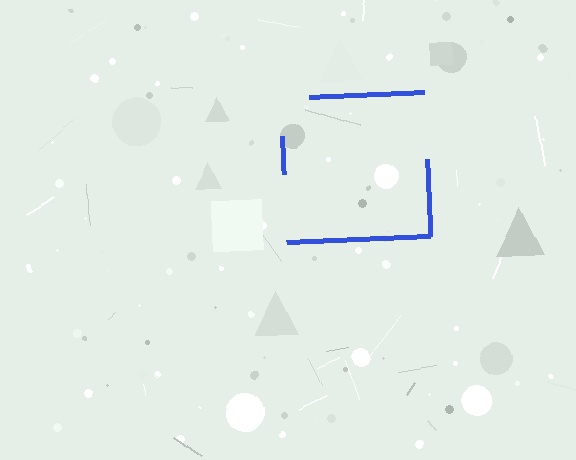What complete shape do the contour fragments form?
The contour fragments form a square.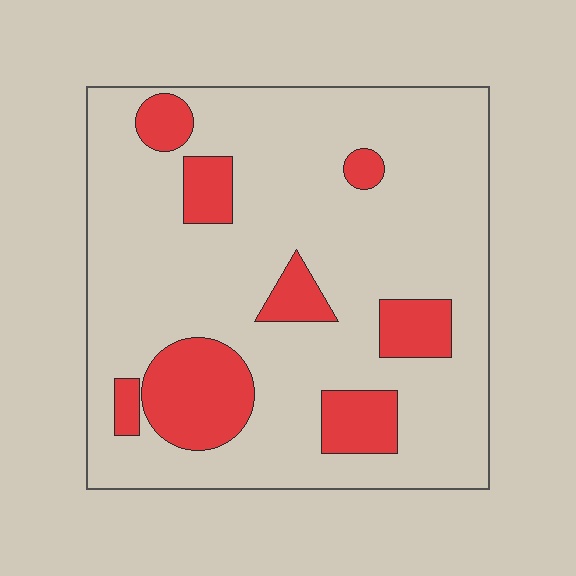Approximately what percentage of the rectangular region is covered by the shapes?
Approximately 20%.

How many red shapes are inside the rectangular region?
8.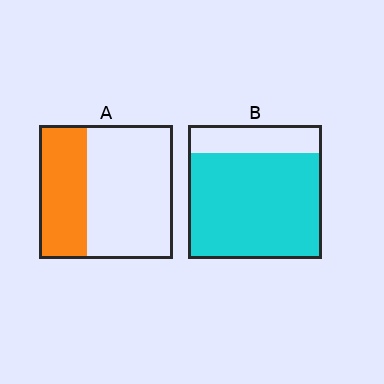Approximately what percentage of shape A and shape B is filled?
A is approximately 35% and B is approximately 80%.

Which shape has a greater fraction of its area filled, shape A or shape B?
Shape B.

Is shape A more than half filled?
No.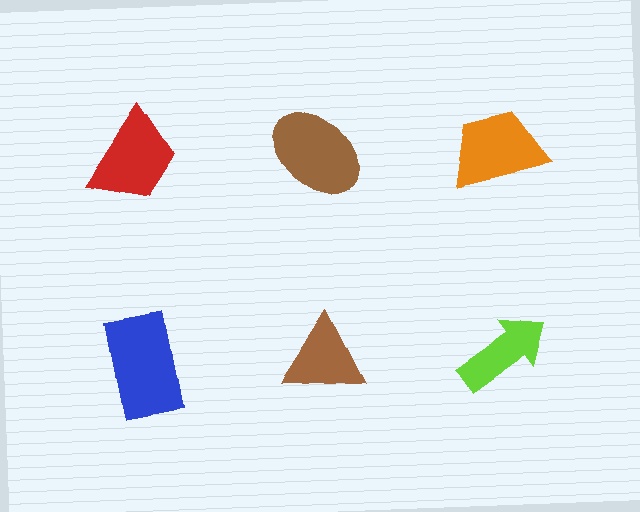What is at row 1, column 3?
An orange trapezoid.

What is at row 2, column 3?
A lime arrow.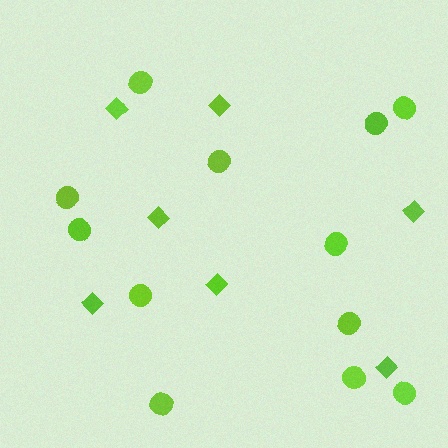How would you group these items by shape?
There are 2 groups: one group of diamonds (7) and one group of circles (12).